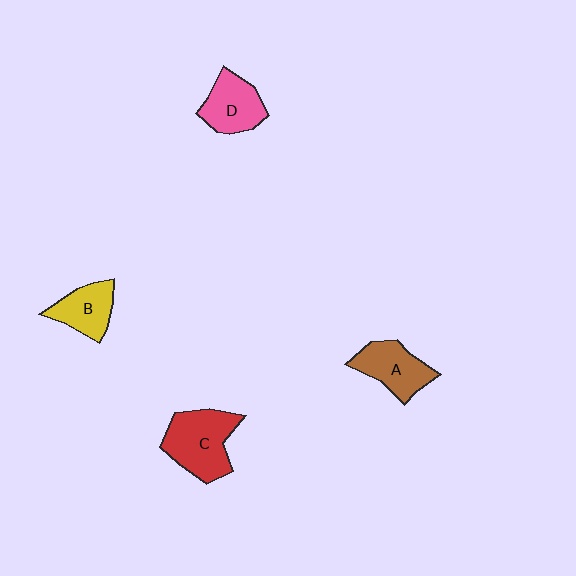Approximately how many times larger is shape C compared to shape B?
Approximately 1.6 times.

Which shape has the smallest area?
Shape B (yellow).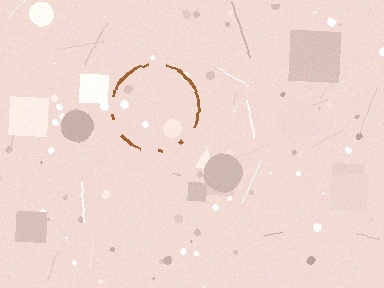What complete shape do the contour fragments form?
The contour fragments form a circle.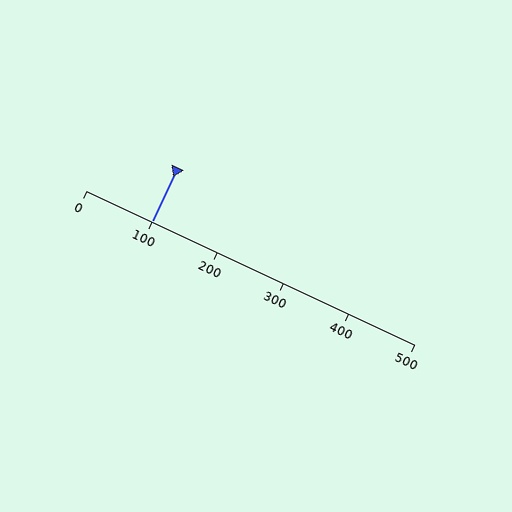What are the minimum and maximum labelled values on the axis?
The axis runs from 0 to 500.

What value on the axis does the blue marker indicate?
The marker indicates approximately 100.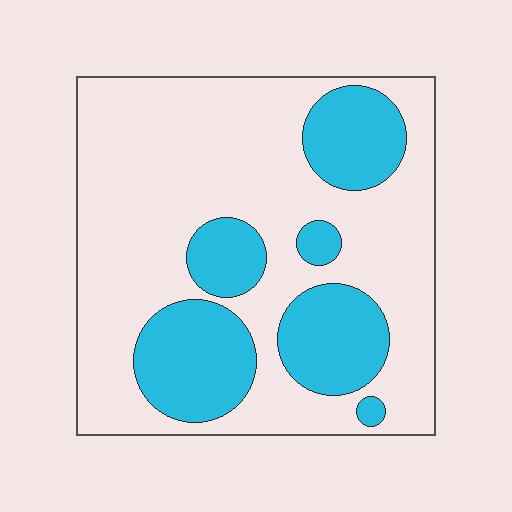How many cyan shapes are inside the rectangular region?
6.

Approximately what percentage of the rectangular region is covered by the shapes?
Approximately 30%.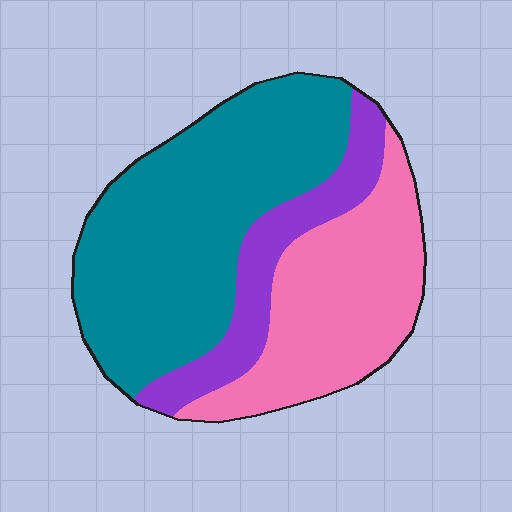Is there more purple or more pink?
Pink.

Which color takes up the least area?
Purple, at roughly 15%.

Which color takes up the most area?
Teal, at roughly 50%.